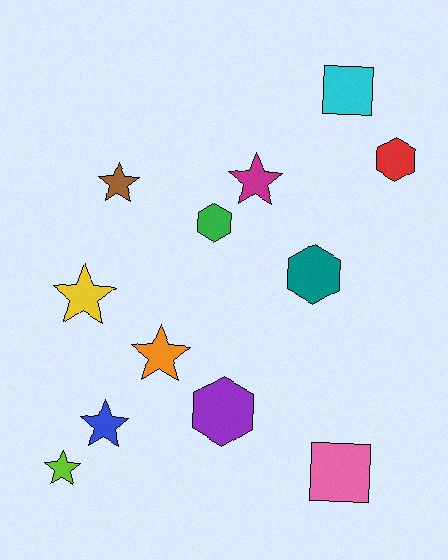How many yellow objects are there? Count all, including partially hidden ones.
There is 1 yellow object.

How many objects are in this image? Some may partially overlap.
There are 12 objects.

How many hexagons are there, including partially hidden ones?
There are 4 hexagons.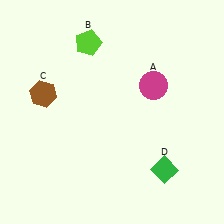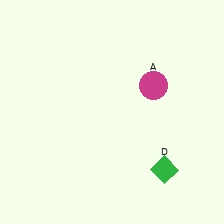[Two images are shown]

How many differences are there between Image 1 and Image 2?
There are 2 differences between the two images.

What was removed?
The brown hexagon (C), the lime pentagon (B) were removed in Image 2.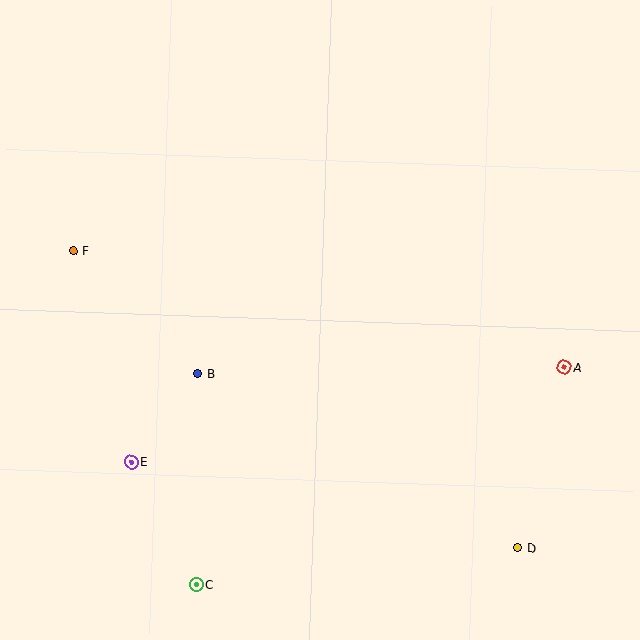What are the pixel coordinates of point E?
Point E is at (131, 462).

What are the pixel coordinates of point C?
Point C is at (196, 584).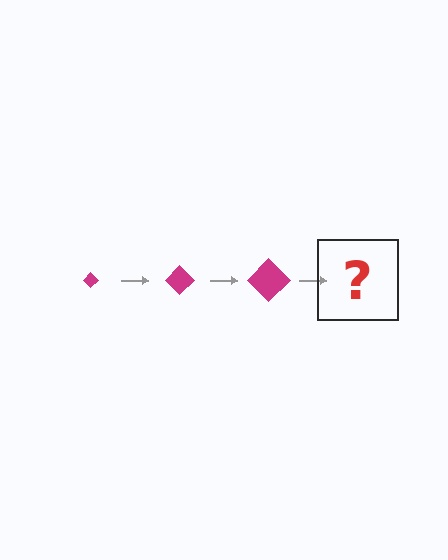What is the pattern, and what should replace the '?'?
The pattern is that the diamond gets progressively larger each step. The '?' should be a magenta diamond, larger than the previous one.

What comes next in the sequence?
The next element should be a magenta diamond, larger than the previous one.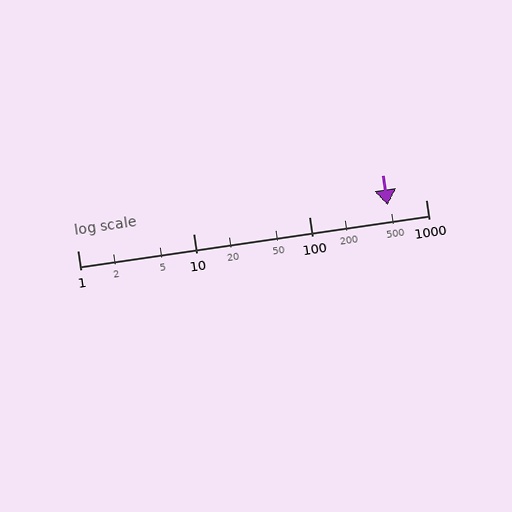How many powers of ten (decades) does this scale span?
The scale spans 3 decades, from 1 to 1000.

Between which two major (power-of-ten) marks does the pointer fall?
The pointer is between 100 and 1000.